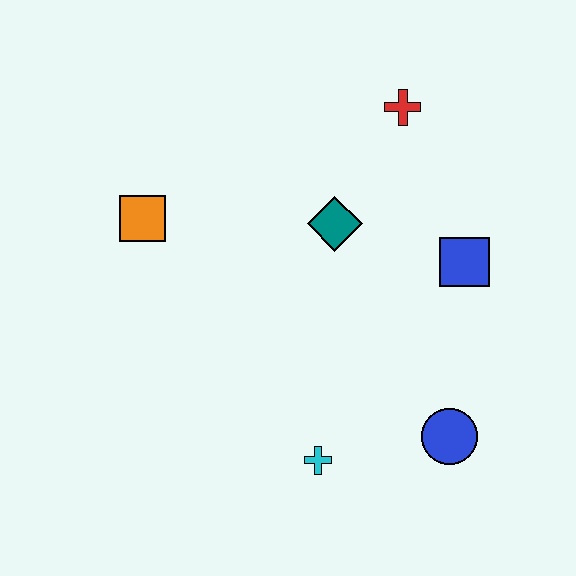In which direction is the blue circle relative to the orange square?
The blue circle is to the right of the orange square.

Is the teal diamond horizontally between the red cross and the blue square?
No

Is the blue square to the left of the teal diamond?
No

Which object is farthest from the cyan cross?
The red cross is farthest from the cyan cross.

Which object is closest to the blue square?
The teal diamond is closest to the blue square.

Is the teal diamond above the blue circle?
Yes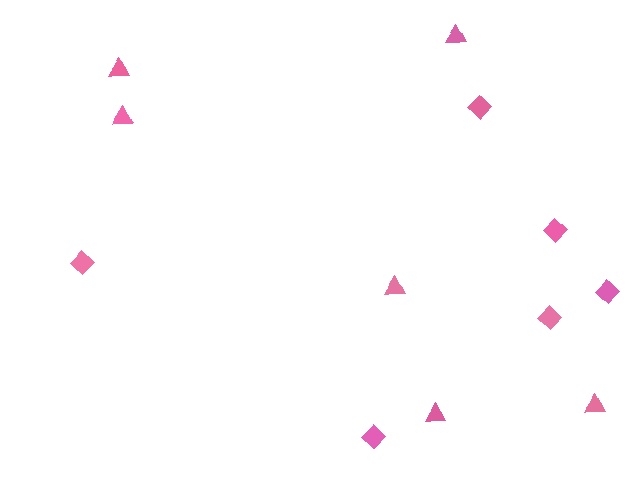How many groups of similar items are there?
There are 2 groups: one group of triangles (6) and one group of diamonds (6).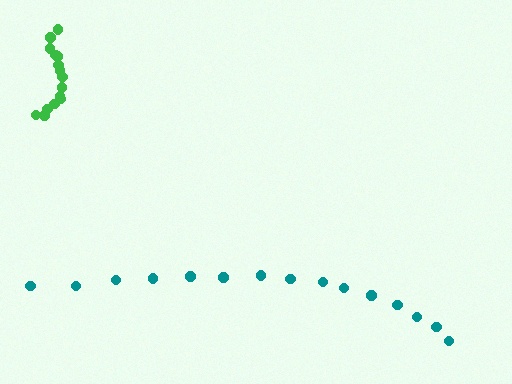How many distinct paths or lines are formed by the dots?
There are 2 distinct paths.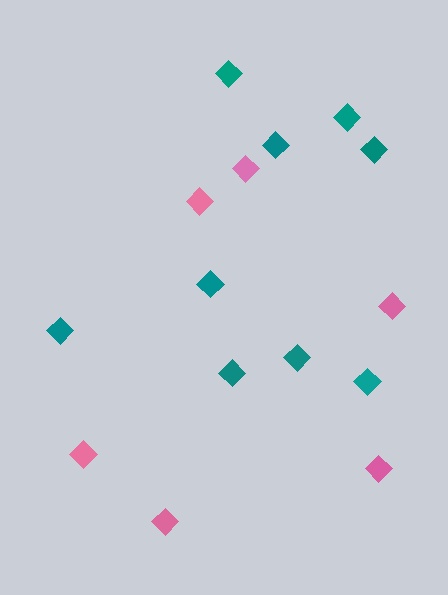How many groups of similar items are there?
There are 2 groups: one group of pink diamonds (6) and one group of teal diamonds (9).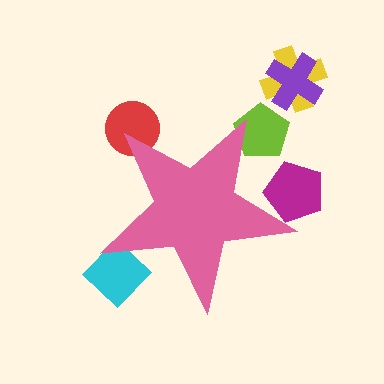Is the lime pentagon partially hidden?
Yes, the lime pentagon is partially hidden behind the pink star.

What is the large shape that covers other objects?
A pink star.